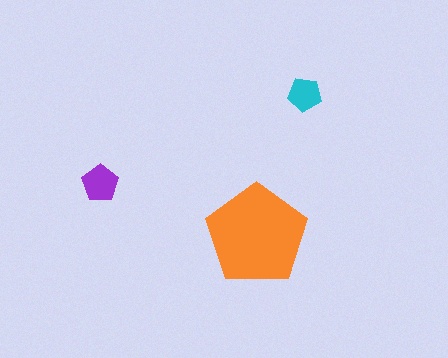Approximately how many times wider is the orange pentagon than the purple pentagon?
About 3 times wider.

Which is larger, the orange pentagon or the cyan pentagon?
The orange one.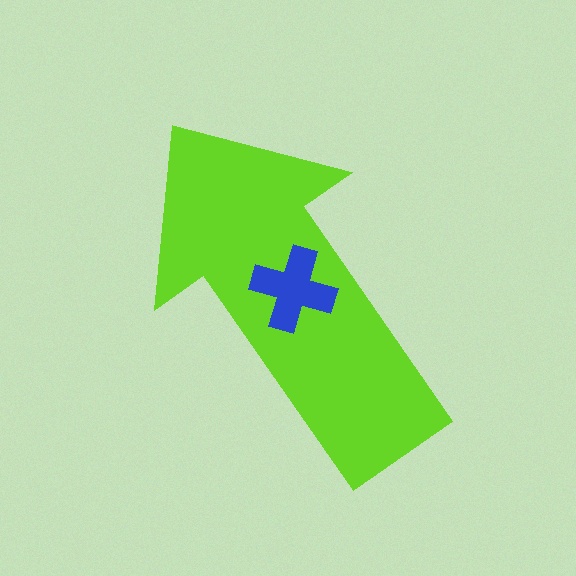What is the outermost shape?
The lime arrow.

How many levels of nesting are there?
2.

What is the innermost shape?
The blue cross.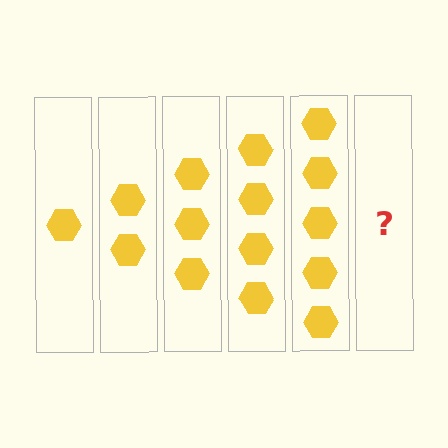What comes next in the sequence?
The next element should be 6 hexagons.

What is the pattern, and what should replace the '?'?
The pattern is that each step adds one more hexagon. The '?' should be 6 hexagons.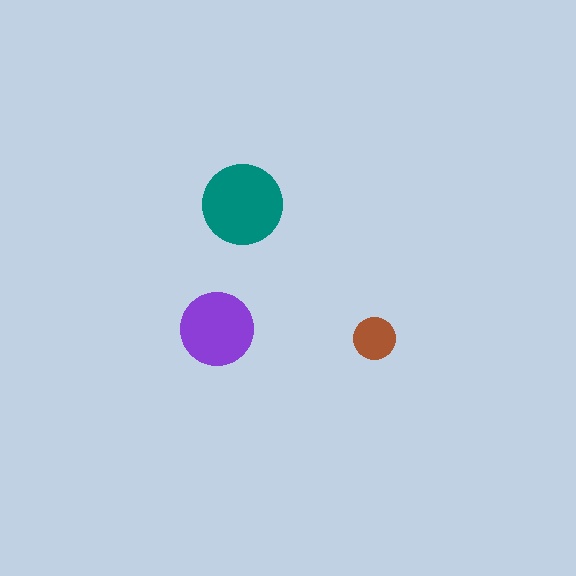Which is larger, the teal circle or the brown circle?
The teal one.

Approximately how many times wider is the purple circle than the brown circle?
About 1.5 times wider.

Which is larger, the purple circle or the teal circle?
The teal one.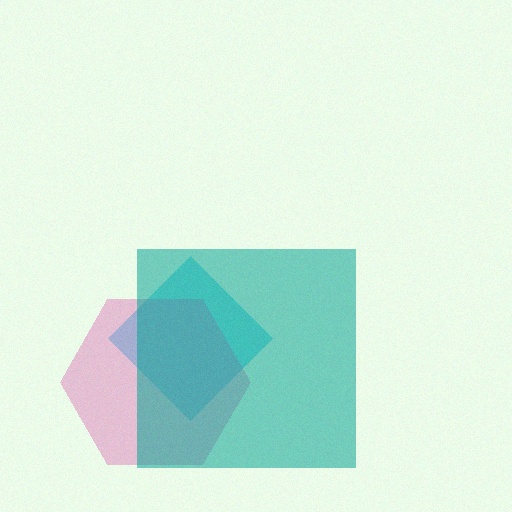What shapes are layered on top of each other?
The layered shapes are: a cyan diamond, a pink hexagon, a teal square.